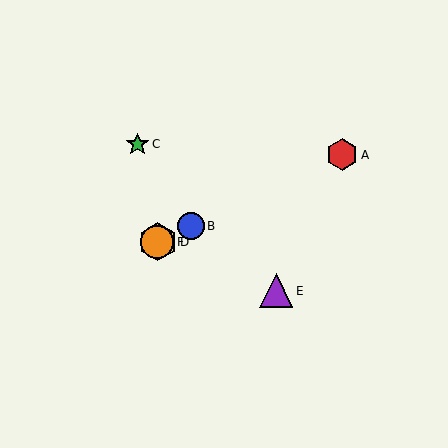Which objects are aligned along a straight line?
Objects A, B, D, F are aligned along a straight line.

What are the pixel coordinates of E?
Object E is at (276, 291).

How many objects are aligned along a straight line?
4 objects (A, B, D, F) are aligned along a straight line.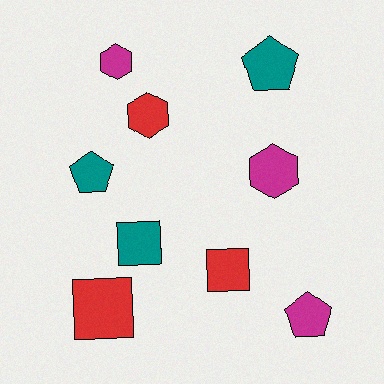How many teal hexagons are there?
There are no teal hexagons.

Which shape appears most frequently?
Hexagon, with 3 objects.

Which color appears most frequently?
Teal, with 3 objects.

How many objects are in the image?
There are 9 objects.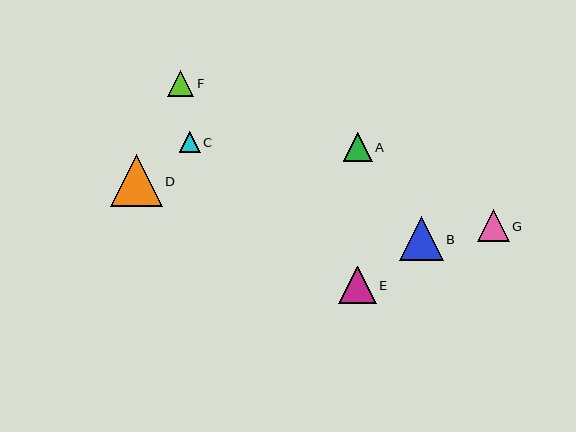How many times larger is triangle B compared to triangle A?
Triangle B is approximately 1.5 times the size of triangle A.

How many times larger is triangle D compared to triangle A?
Triangle D is approximately 1.8 times the size of triangle A.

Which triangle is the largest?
Triangle D is the largest with a size of approximately 52 pixels.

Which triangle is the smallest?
Triangle C is the smallest with a size of approximately 21 pixels.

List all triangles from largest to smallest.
From largest to smallest: D, B, E, G, A, F, C.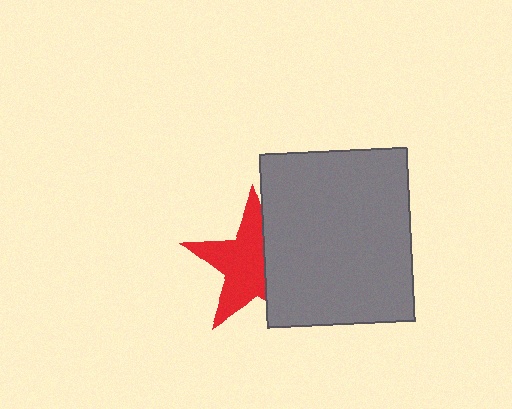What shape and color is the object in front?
The object in front is a gray rectangle.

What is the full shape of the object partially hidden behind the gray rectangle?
The partially hidden object is a red star.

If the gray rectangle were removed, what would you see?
You would see the complete red star.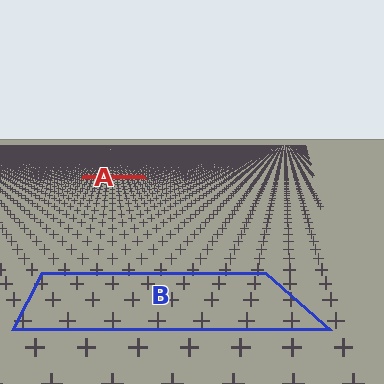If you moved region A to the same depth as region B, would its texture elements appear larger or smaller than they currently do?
They would appear larger. At a closer depth, the same texture elements are projected at a bigger on-screen size.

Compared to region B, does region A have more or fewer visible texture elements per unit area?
Region A has more texture elements per unit area — they are packed more densely because it is farther away.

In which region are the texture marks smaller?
The texture marks are smaller in region A, because it is farther away.